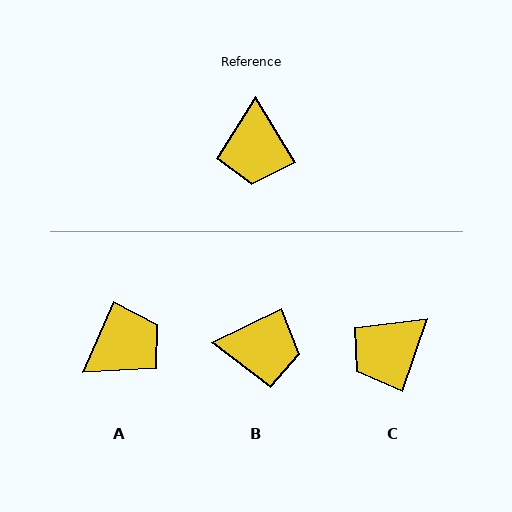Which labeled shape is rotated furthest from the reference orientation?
A, about 125 degrees away.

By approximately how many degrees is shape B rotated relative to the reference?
Approximately 85 degrees counter-clockwise.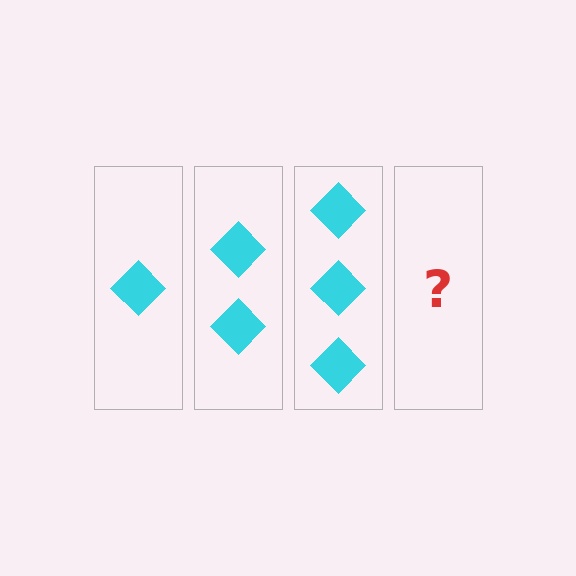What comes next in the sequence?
The next element should be 4 diamonds.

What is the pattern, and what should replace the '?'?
The pattern is that each step adds one more diamond. The '?' should be 4 diamonds.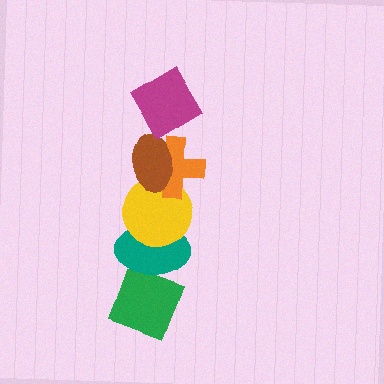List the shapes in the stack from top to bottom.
From top to bottom: the magenta diamond, the brown ellipse, the orange cross, the yellow circle, the teal ellipse, the green diamond.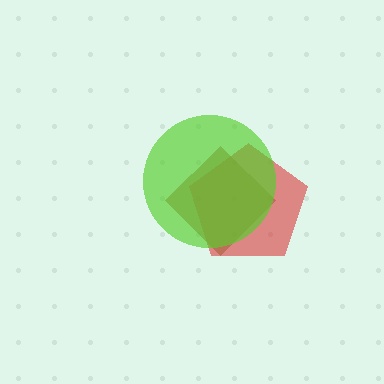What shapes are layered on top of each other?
The layered shapes are: a red pentagon, a brown diamond, a lime circle.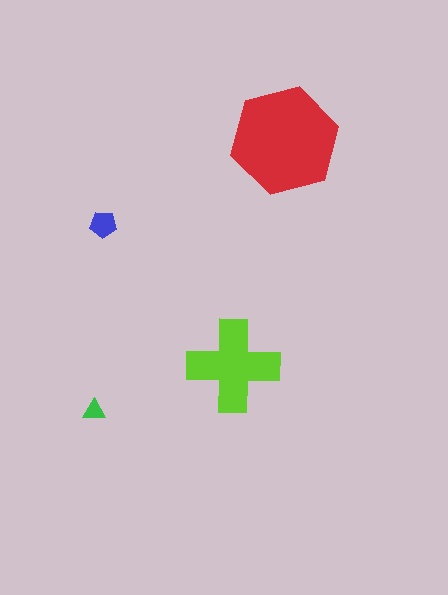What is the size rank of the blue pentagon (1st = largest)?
3rd.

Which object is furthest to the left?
The green triangle is leftmost.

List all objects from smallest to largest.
The green triangle, the blue pentagon, the lime cross, the red hexagon.